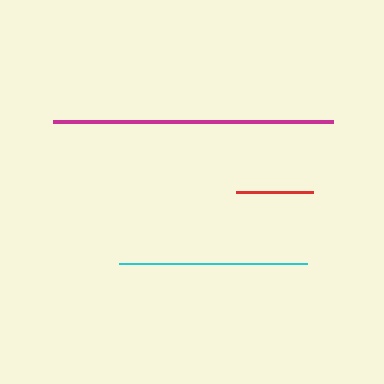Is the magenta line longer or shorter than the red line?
The magenta line is longer than the red line.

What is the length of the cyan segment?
The cyan segment is approximately 189 pixels long.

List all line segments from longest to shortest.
From longest to shortest: magenta, cyan, red.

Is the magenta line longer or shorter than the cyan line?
The magenta line is longer than the cyan line.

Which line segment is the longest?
The magenta line is the longest at approximately 279 pixels.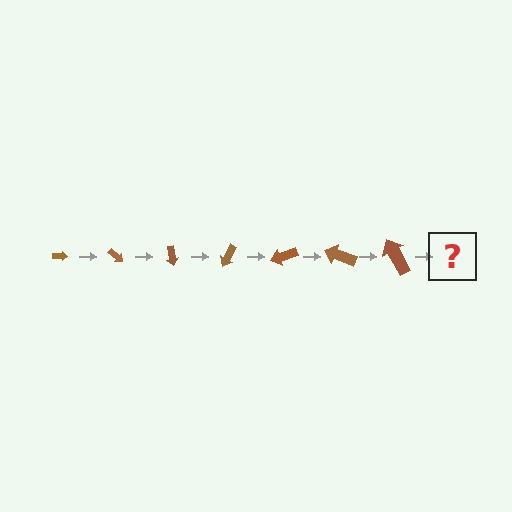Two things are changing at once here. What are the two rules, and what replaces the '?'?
The two rules are that the arrow grows larger each step and it rotates 40 degrees each step. The '?' should be an arrow, larger than the previous one and rotated 280 degrees from the start.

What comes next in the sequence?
The next element should be an arrow, larger than the previous one and rotated 280 degrees from the start.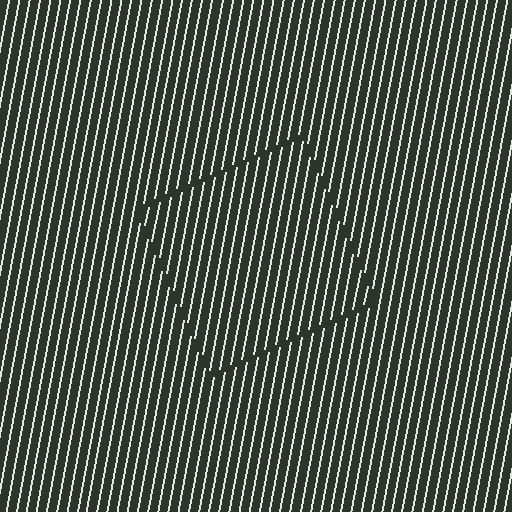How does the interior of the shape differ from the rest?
The interior of the shape contains the same grating, shifted by half a period — the contour is defined by the phase discontinuity where line-ends from the inner and outer gratings abut.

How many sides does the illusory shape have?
4 sides — the line-ends trace a square.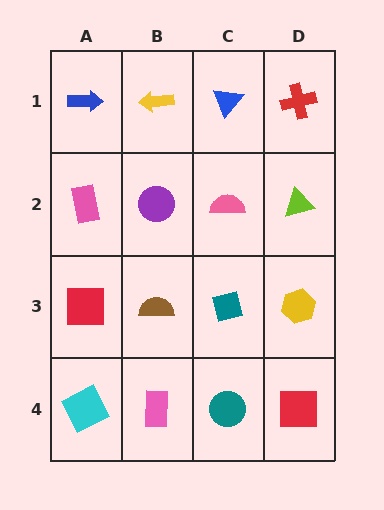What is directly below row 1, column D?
A lime triangle.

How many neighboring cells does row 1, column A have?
2.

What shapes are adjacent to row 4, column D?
A yellow hexagon (row 3, column D), a teal circle (row 4, column C).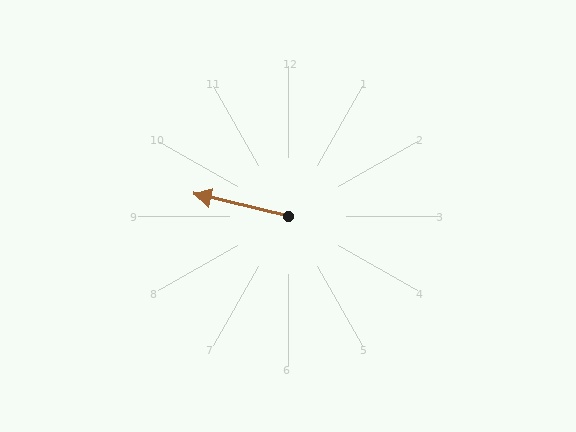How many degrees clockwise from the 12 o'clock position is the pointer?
Approximately 283 degrees.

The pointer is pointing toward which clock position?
Roughly 9 o'clock.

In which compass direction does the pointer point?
West.